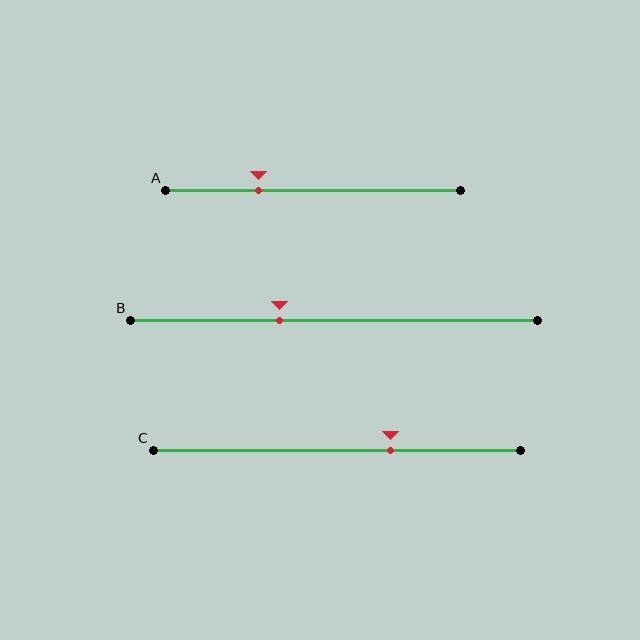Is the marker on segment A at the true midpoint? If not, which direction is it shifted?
No, the marker on segment A is shifted to the left by about 18% of the segment length.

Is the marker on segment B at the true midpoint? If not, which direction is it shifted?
No, the marker on segment B is shifted to the left by about 14% of the segment length.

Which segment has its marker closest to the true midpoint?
Segment B has its marker closest to the true midpoint.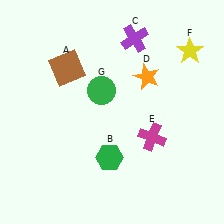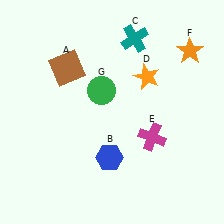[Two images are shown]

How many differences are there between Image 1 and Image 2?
There are 3 differences between the two images.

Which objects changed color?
B changed from green to blue. C changed from purple to teal. F changed from yellow to orange.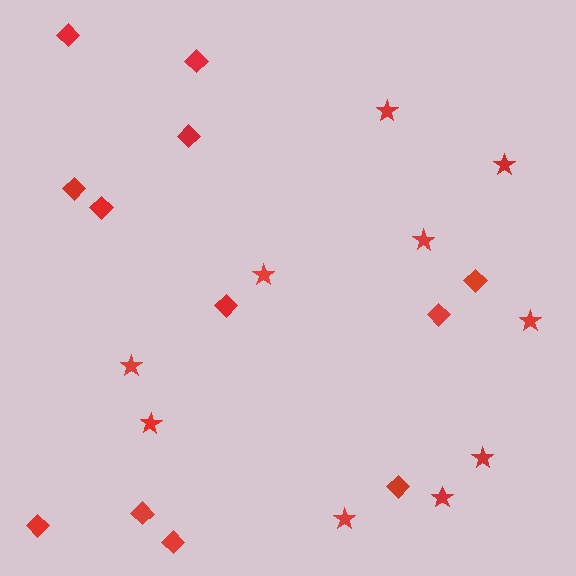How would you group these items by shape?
There are 2 groups: one group of stars (10) and one group of diamonds (12).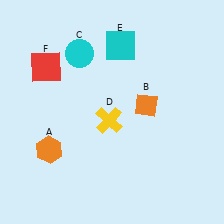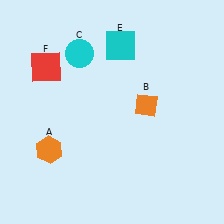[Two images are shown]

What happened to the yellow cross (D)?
The yellow cross (D) was removed in Image 2. It was in the bottom-left area of Image 1.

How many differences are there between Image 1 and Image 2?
There is 1 difference between the two images.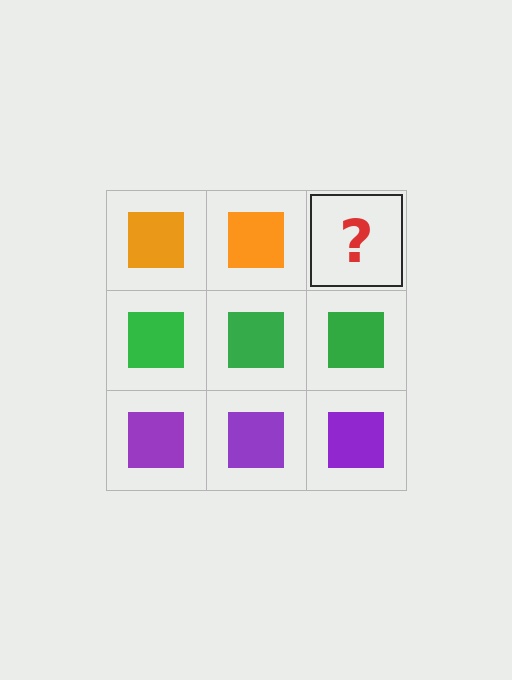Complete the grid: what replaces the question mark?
The question mark should be replaced with an orange square.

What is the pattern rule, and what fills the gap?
The rule is that each row has a consistent color. The gap should be filled with an orange square.